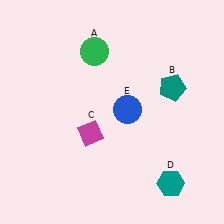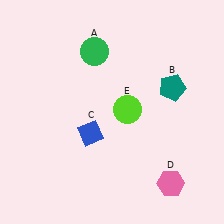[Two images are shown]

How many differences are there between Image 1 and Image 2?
There are 3 differences between the two images.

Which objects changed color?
C changed from magenta to blue. D changed from teal to pink. E changed from blue to lime.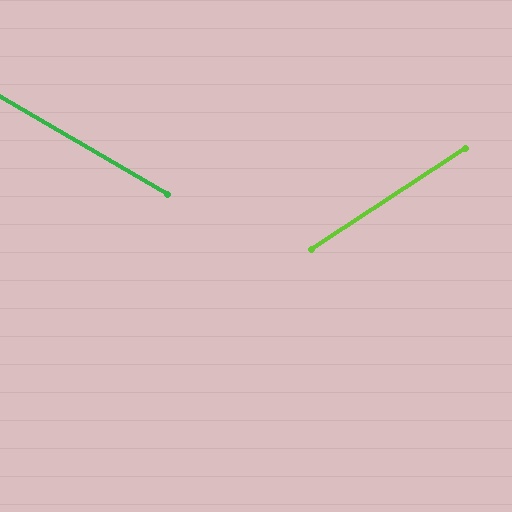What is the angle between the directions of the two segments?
Approximately 63 degrees.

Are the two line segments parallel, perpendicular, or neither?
Neither parallel nor perpendicular — they differ by about 63°.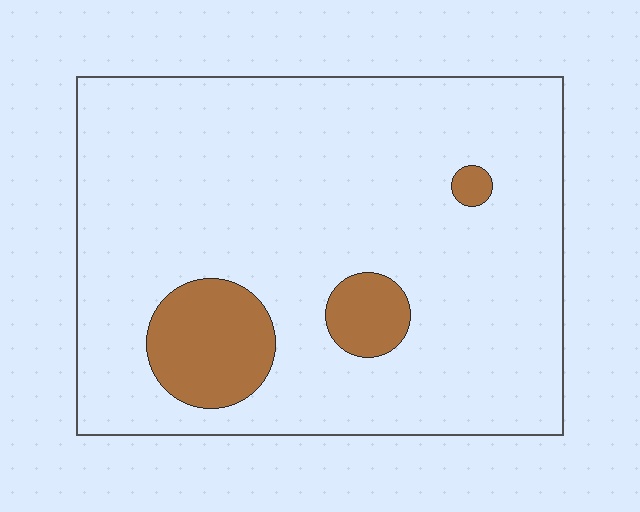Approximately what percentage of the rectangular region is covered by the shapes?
Approximately 10%.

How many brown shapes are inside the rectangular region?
3.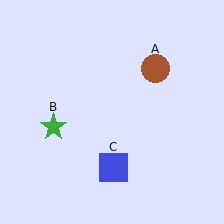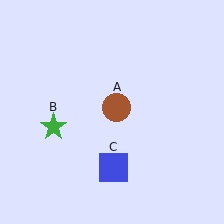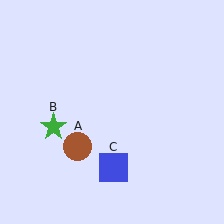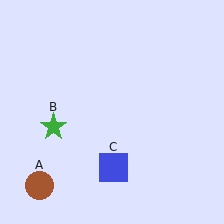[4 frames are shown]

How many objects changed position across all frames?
1 object changed position: brown circle (object A).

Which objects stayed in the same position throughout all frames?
Green star (object B) and blue square (object C) remained stationary.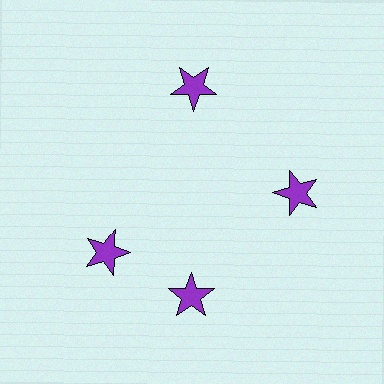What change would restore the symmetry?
The symmetry would be restored by rotating it back into even spacing with its neighbors so that all 4 stars sit at equal angles and equal distance from the center.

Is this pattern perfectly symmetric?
No. The 4 purple stars are arranged in a ring, but one element near the 9 o'clock position is rotated out of alignment along the ring, breaking the 4-fold rotational symmetry.